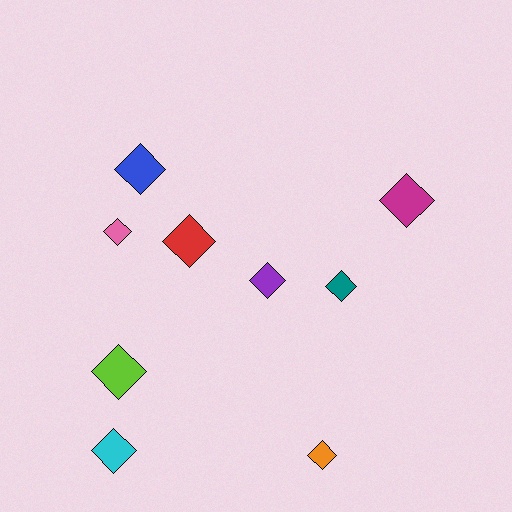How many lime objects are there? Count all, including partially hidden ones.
There is 1 lime object.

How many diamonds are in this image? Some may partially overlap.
There are 9 diamonds.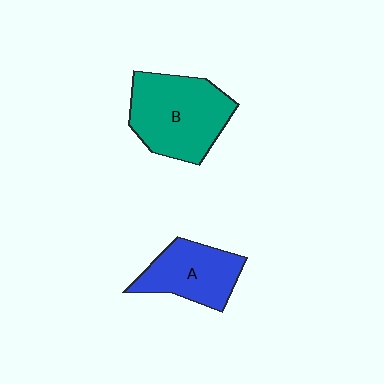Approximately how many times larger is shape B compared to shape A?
Approximately 1.4 times.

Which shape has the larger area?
Shape B (teal).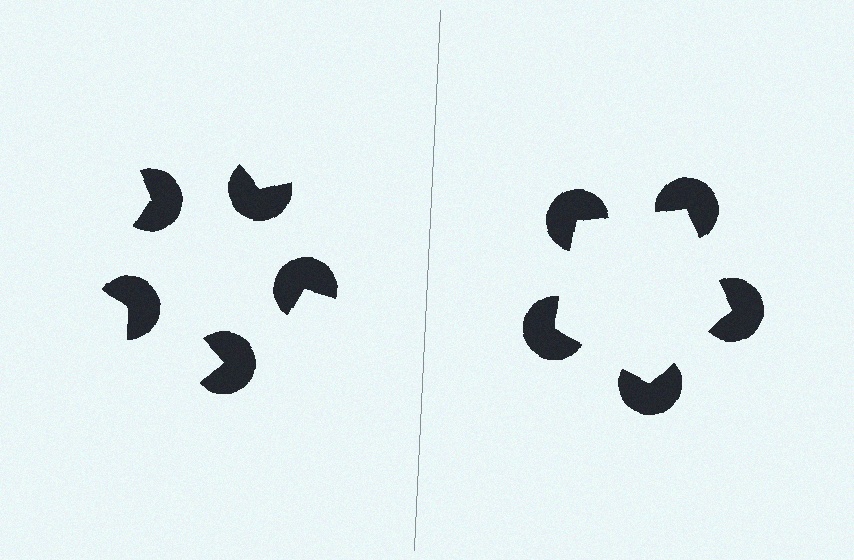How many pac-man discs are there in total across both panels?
10 — 5 on each side.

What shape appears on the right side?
An illusory pentagon.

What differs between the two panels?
The pac-man discs are positioned identically on both sides; only the wedge orientations differ. On the right they align to a pentagon; on the left they are misaligned.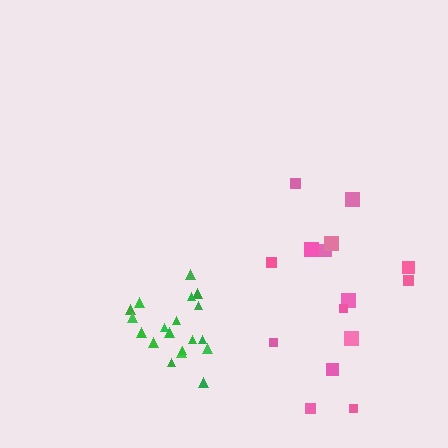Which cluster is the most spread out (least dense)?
Pink.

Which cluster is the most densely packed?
Green.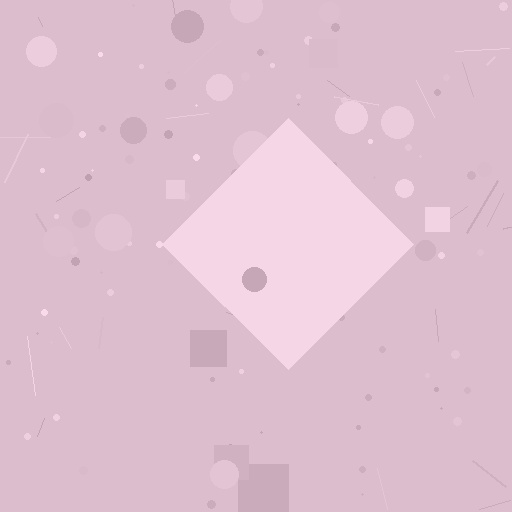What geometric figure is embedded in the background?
A diamond is embedded in the background.